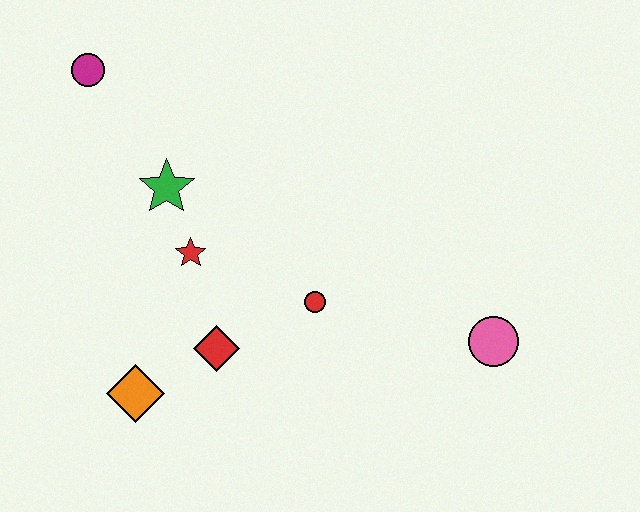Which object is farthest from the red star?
The pink circle is farthest from the red star.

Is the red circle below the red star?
Yes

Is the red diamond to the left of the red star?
No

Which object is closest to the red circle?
The red diamond is closest to the red circle.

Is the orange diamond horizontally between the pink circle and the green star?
No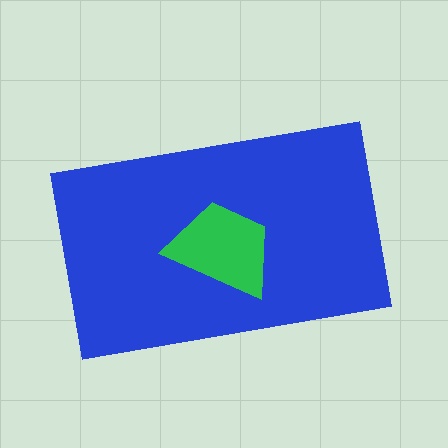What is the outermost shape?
The blue rectangle.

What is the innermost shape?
The green trapezoid.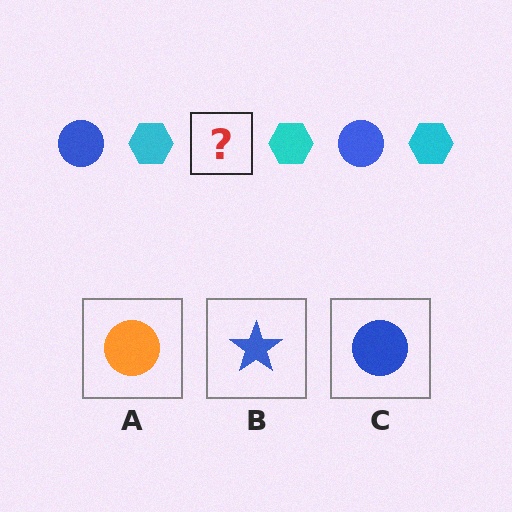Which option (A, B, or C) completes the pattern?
C.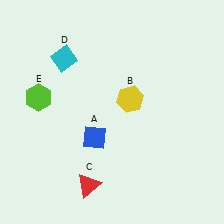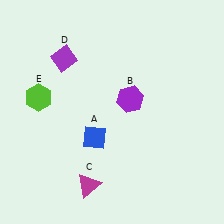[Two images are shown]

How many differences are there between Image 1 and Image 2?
There are 3 differences between the two images.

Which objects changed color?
B changed from yellow to purple. C changed from red to magenta. D changed from cyan to purple.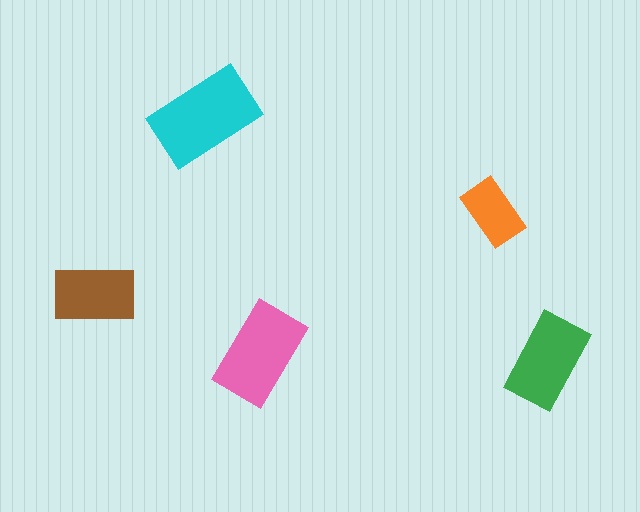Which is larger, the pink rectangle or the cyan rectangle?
The cyan one.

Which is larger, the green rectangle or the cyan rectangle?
The cyan one.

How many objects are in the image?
There are 5 objects in the image.